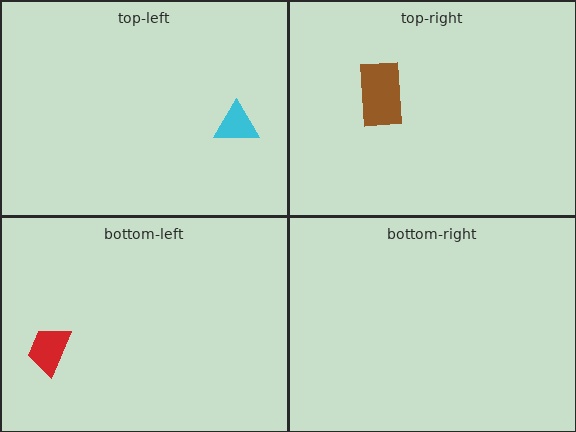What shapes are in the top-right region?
The brown rectangle.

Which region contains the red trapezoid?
The bottom-left region.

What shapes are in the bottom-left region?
The red trapezoid.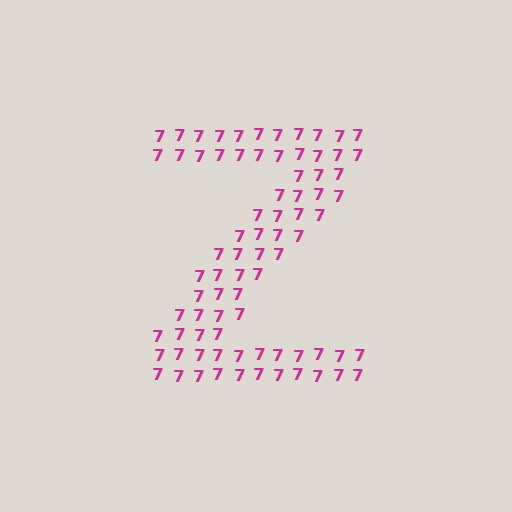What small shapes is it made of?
It is made of small digit 7's.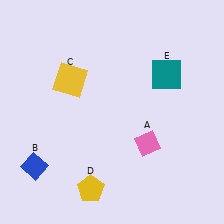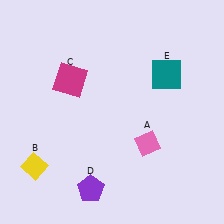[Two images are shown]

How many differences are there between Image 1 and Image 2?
There are 3 differences between the two images.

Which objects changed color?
B changed from blue to yellow. C changed from yellow to magenta. D changed from yellow to purple.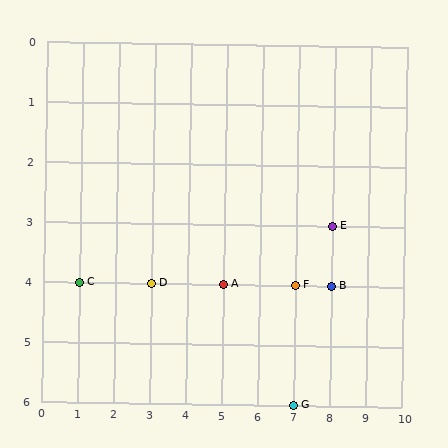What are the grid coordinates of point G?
Point G is at grid coordinates (7, 6).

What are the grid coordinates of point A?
Point A is at grid coordinates (5, 4).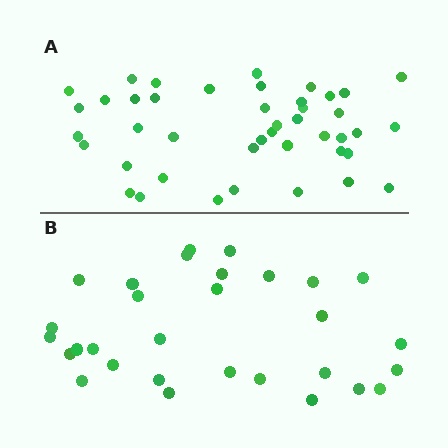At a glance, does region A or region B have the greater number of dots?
Region A (the top region) has more dots.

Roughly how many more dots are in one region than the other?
Region A has approximately 15 more dots than region B.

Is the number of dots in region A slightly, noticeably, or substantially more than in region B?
Region A has noticeably more, but not dramatically so. The ratio is roughly 1.4 to 1.